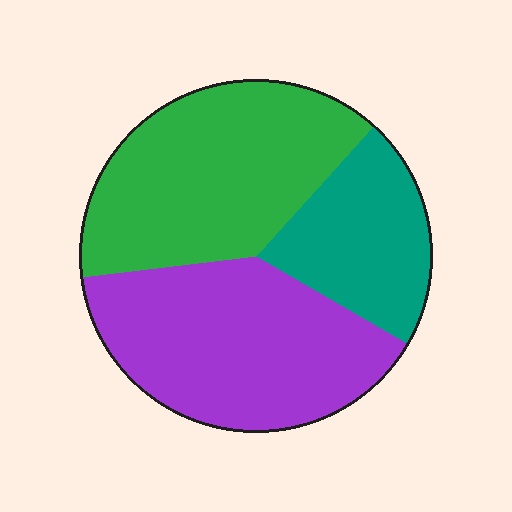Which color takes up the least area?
Teal, at roughly 20%.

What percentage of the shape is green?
Green takes up about two fifths (2/5) of the shape.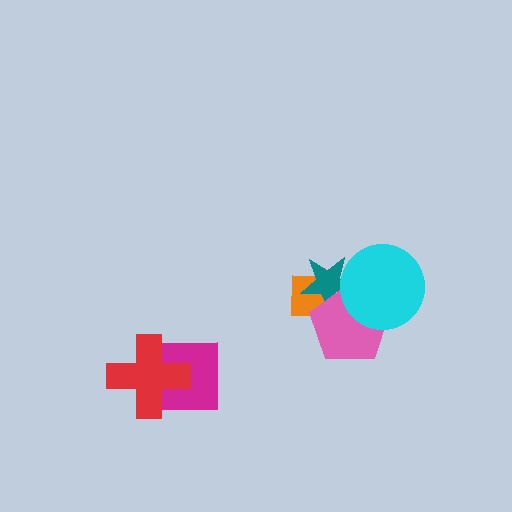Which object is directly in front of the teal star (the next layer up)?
The pink pentagon is directly in front of the teal star.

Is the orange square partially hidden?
Yes, it is partially covered by another shape.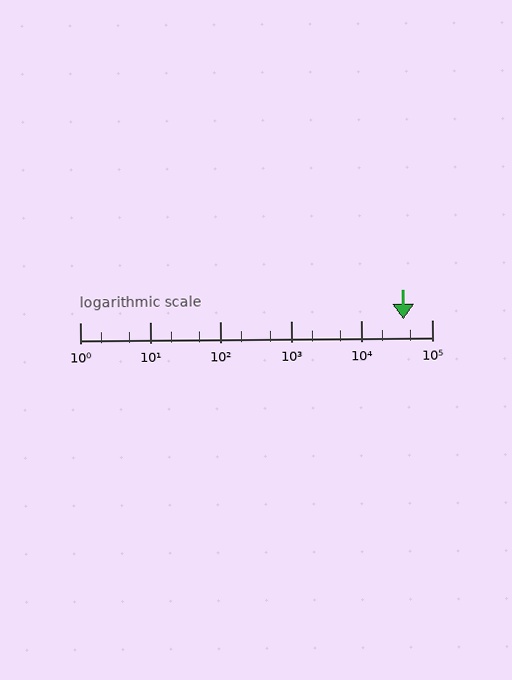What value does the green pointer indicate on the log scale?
The pointer indicates approximately 40000.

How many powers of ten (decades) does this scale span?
The scale spans 5 decades, from 1 to 100000.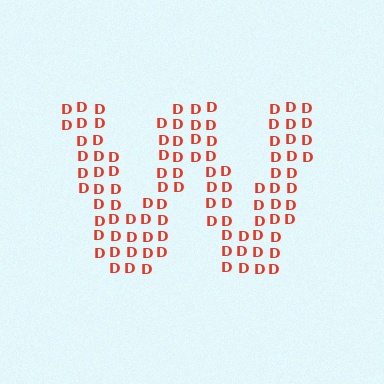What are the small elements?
The small elements are letter D's.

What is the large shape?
The large shape is the letter W.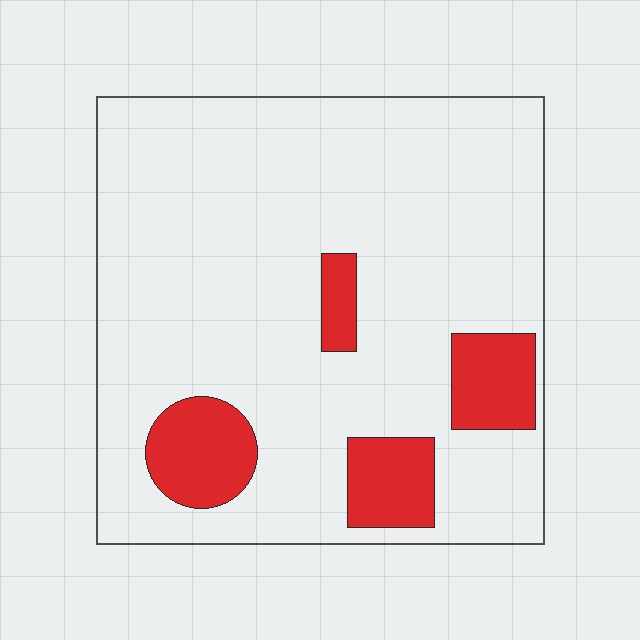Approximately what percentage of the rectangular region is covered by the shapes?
Approximately 15%.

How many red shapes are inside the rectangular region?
4.